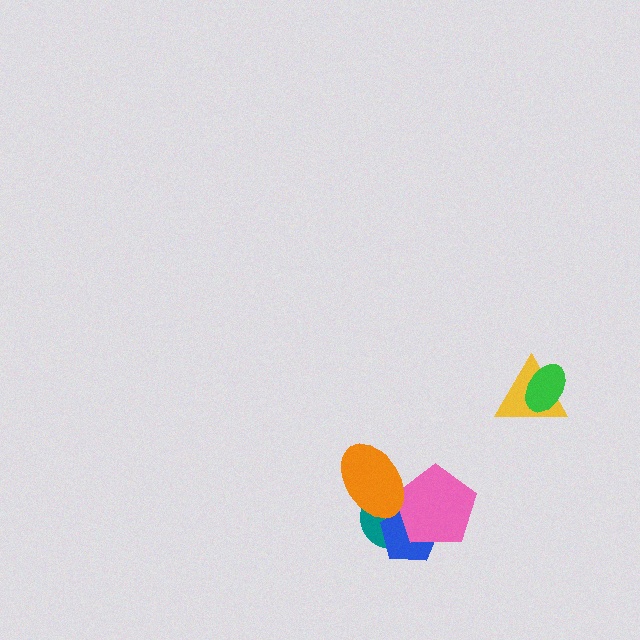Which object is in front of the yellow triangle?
The green ellipse is in front of the yellow triangle.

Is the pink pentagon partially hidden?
Yes, it is partially covered by another shape.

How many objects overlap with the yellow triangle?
1 object overlaps with the yellow triangle.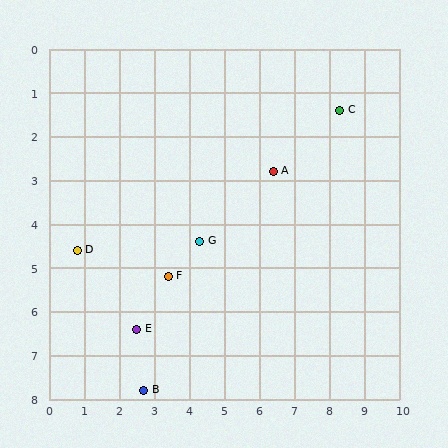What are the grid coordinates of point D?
Point D is at approximately (0.8, 4.6).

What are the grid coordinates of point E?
Point E is at approximately (2.5, 6.4).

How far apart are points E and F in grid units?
Points E and F are about 1.5 grid units apart.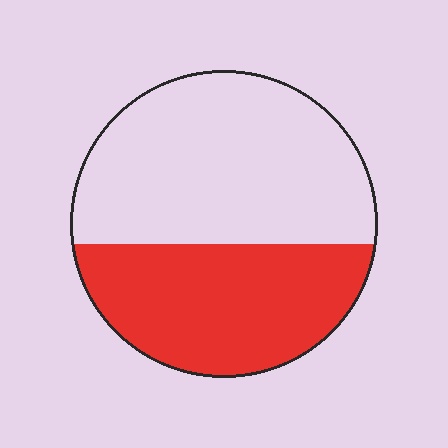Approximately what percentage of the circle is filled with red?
Approximately 40%.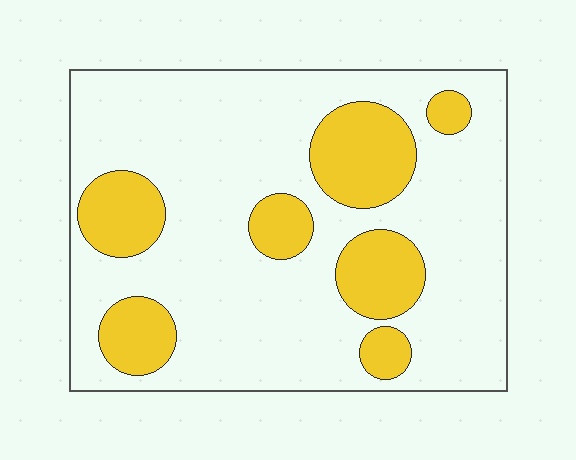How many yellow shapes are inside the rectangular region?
7.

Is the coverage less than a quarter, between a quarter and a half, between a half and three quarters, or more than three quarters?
Less than a quarter.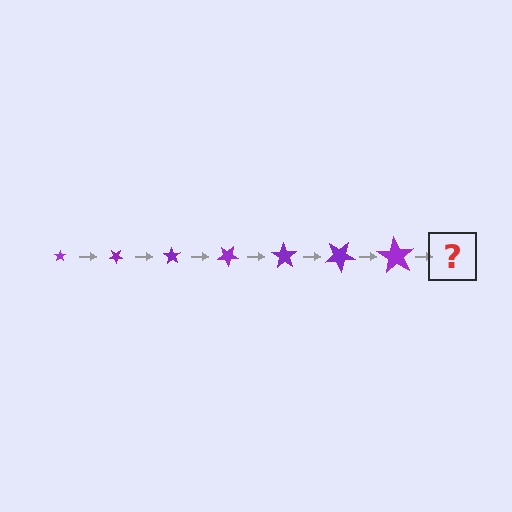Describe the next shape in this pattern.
It should be a star, larger than the previous one and rotated 245 degrees from the start.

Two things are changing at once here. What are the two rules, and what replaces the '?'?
The two rules are that the star grows larger each step and it rotates 35 degrees each step. The '?' should be a star, larger than the previous one and rotated 245 degrees from the start.